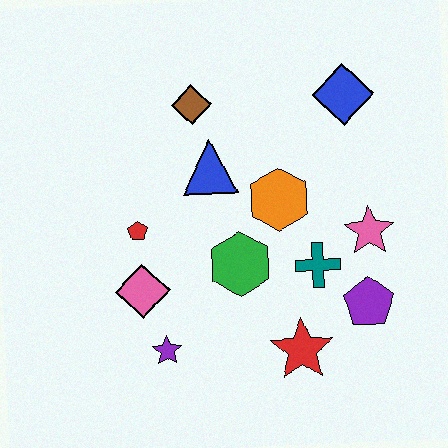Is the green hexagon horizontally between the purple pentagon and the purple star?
Yes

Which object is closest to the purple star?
The pink diamond is closest to the purple star.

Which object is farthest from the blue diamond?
The purple star is farthest from the blue diamond.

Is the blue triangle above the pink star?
Yes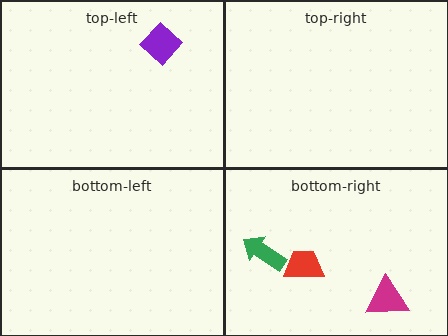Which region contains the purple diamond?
The top-left region.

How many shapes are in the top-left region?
1.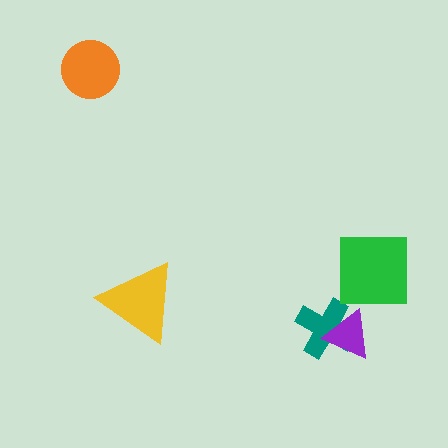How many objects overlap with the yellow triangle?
0 objects overlap with the yellow triangle.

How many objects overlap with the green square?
0 objects overlap with the green square.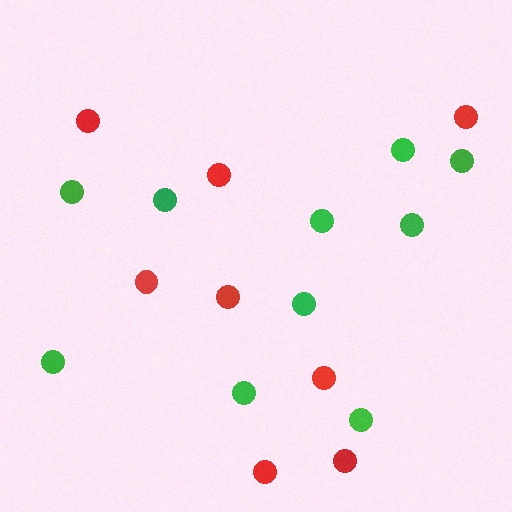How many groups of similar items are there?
There are 2 groups: one group of red circles (8) and one group of green circles (10).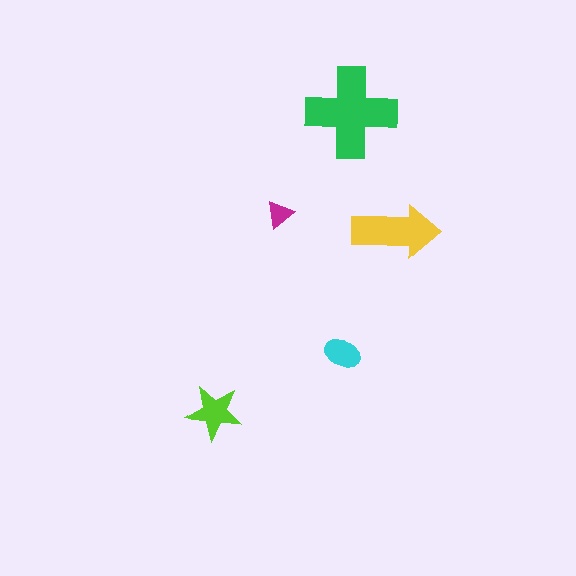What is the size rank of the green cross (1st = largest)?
1st.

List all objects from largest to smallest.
The green cross, the yellow arrow, the lime star, the cyan ellipse, the magenta triangle.